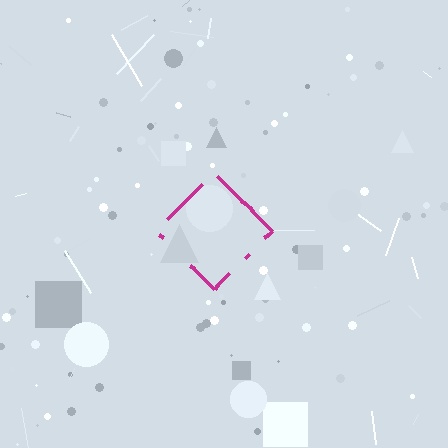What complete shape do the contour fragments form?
The contour fragments form a diamond.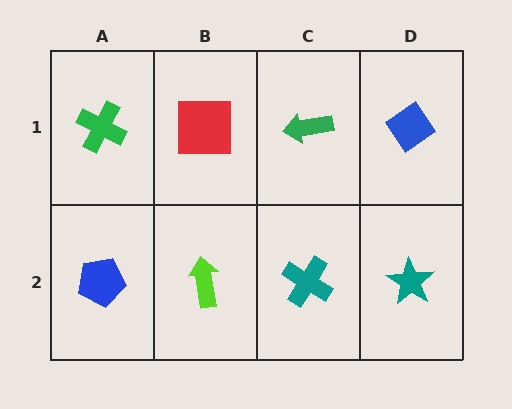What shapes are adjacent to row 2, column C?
A green arrow (row 1, column C), a lime arrow (row 2, column B), a teal star (row 2, column D).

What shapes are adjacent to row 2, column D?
A blue diamond (row 1, column D), a teal cross (row 2, column C).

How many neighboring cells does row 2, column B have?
3.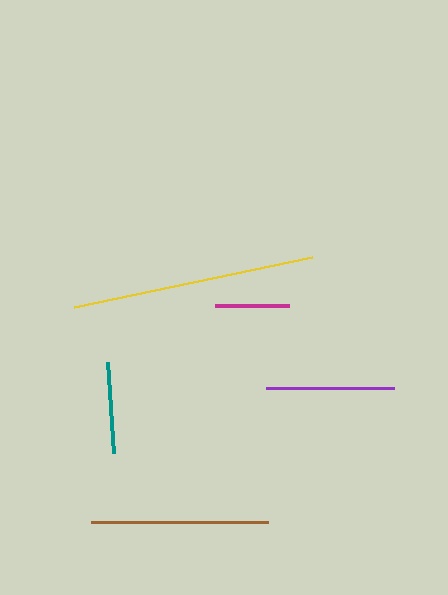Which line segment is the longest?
The yellow line is the longest at approximately 244 pixels.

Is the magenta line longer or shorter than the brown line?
The brown line is longer than the magenta line.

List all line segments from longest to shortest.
From longest to shortest: yellow, brown, purple, teal, magenta.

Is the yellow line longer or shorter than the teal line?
The yellow line is longer than the teal line.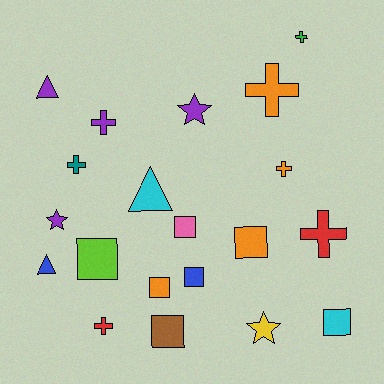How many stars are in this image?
There are 3 stars.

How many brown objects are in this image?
There is 1 brown object.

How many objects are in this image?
There are 20 objects.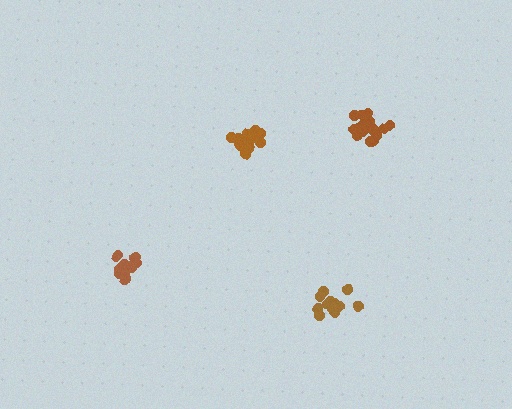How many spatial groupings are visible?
There are 4 spatial groupings.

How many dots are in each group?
Group 1: 15 dots, Group 2: 18 dots, Group 3: 12 dots, Group 4: 16 dots (61 total).